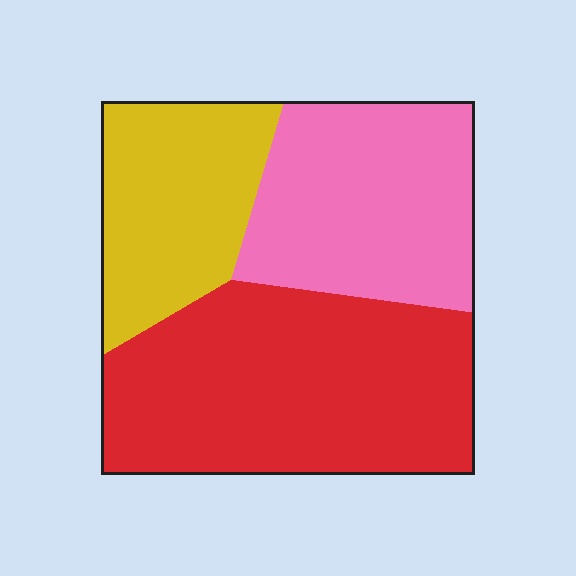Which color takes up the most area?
Red, at roughly 45%.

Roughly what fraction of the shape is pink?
Pink takes up about one third (1/3) of the shape.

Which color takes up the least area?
Yellow, at roughly 25%.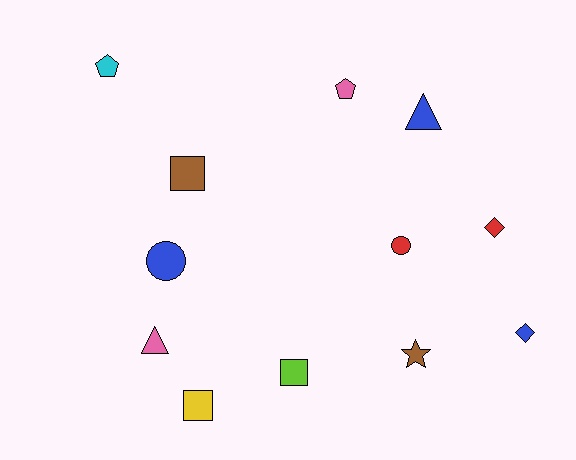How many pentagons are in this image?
There are 2 pentagons.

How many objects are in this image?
There are 12 objects.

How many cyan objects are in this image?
There is 1 cyan object.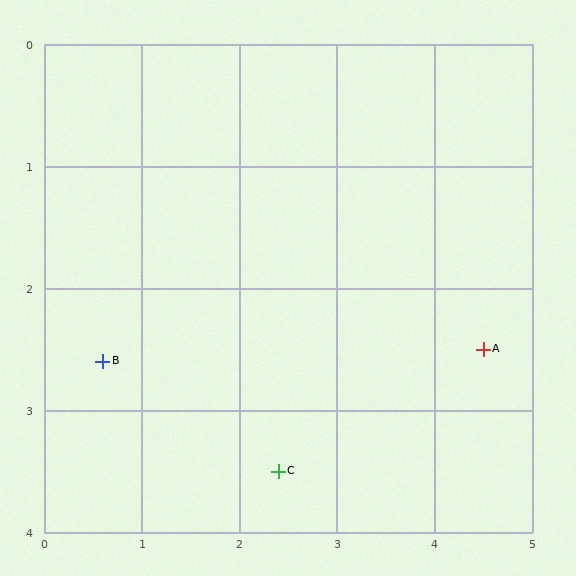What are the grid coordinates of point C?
Point C is at approximately (2.4, 3.5).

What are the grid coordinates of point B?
Point B is at approximately (0.6, 2.6).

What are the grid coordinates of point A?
Point A is at approximately (4.5, 2.5).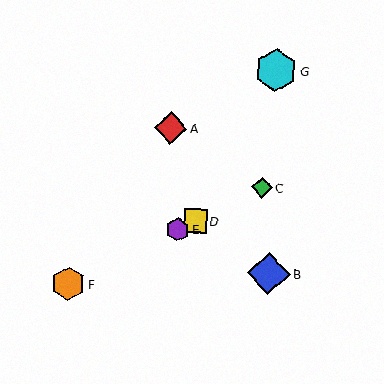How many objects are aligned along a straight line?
4 objects (C, D, E, F) are aligned along a straight line.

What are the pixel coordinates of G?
Object G is at (276, 70).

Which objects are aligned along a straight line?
Objects C, D, E, F are aligned along a straight line.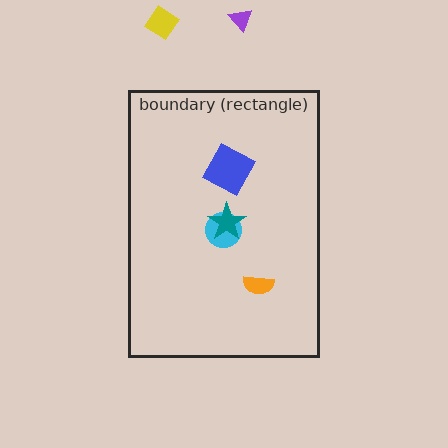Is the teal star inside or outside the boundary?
Inside.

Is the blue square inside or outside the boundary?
Inside.